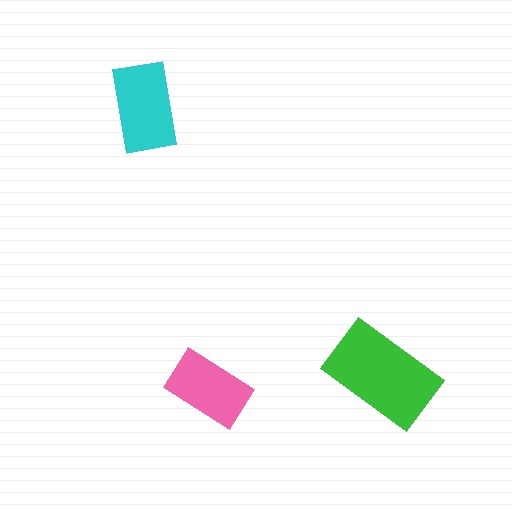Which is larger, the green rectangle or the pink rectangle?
The green one.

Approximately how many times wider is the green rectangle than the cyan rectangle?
About 1.5 times wider.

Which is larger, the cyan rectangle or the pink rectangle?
The cyan one.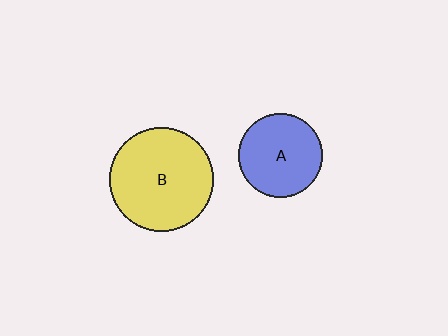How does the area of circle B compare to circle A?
Approximately 1.5 times.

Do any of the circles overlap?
No, none of the circles overlap.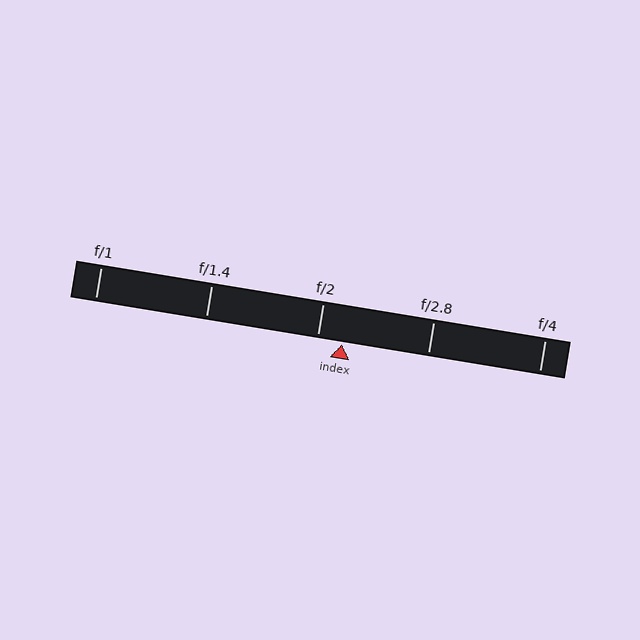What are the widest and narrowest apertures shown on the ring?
The widest aperture shown is f/1 and the narrowest is f/4.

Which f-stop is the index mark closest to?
The index mark is closest to f/2.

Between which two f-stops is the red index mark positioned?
The index mark is between f/2 and f/2.8.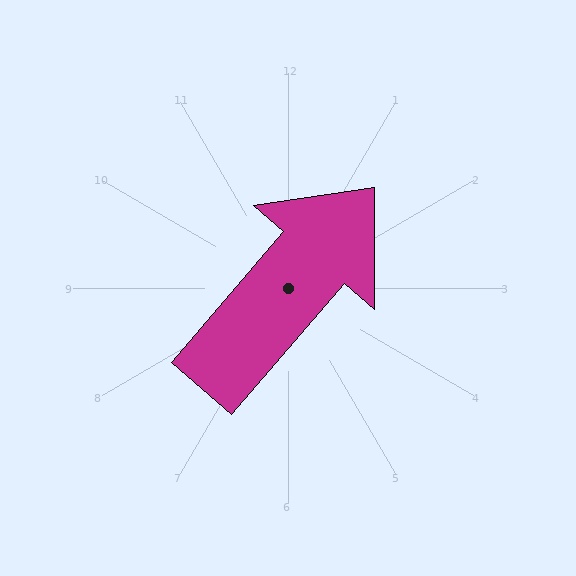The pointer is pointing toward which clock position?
Roughly 1 o'clock.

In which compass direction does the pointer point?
Northeast.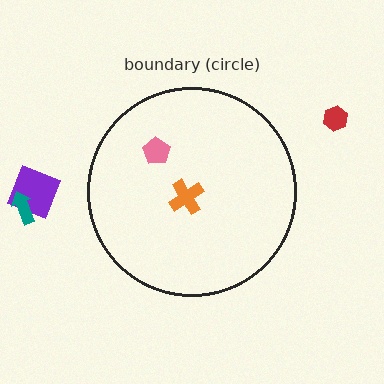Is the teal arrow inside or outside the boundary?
Outside.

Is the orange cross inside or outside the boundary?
Inside.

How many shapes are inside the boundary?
2 inside, 3 outside.